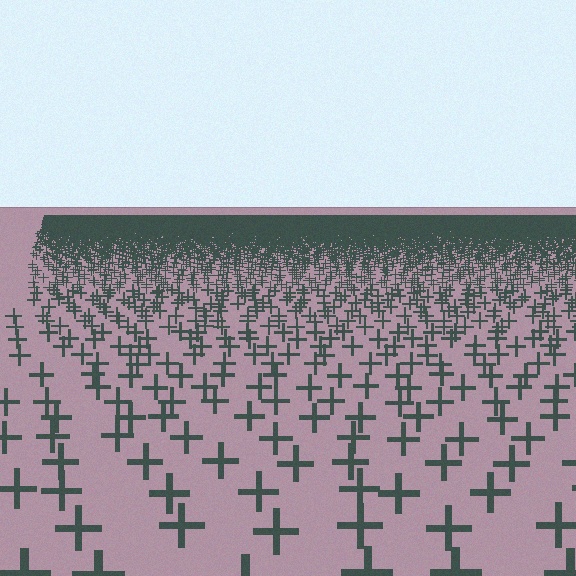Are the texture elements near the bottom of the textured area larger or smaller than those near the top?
Larger. Near the bottom, elements are closer to the viewer and appear at a bigger on-screen size.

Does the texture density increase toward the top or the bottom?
Density increases toward the top.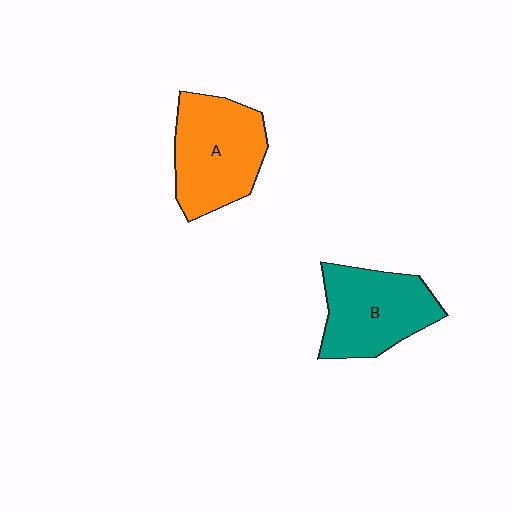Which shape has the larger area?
Shape A (orange).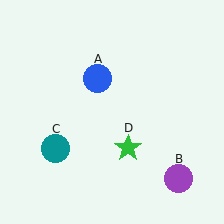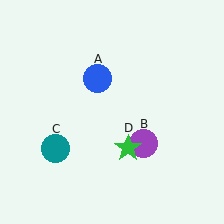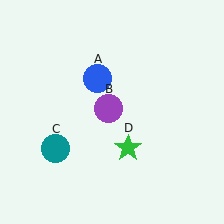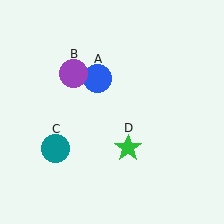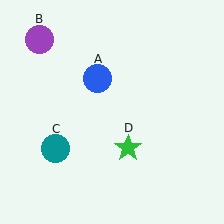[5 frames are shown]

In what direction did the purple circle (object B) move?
The purple circle (object B) moved up and to the left.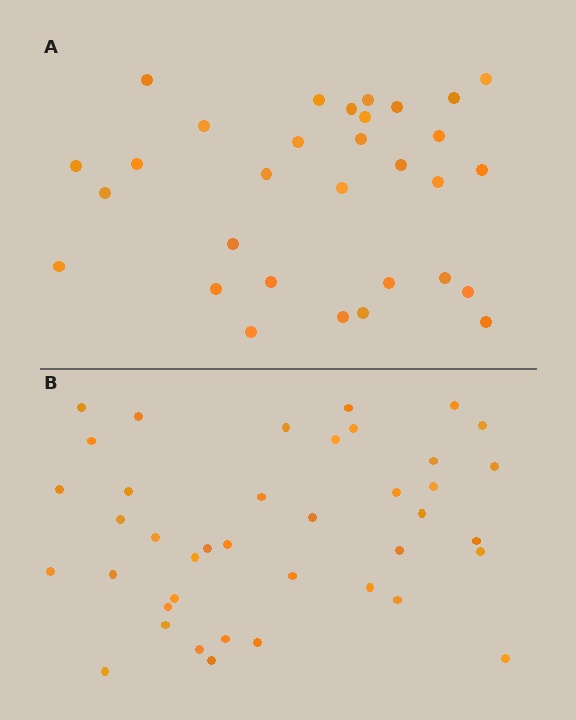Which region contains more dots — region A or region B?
Region B (the bottom region) has more dots.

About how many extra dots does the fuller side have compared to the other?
Region B has roughly 8 or so more dots than region A.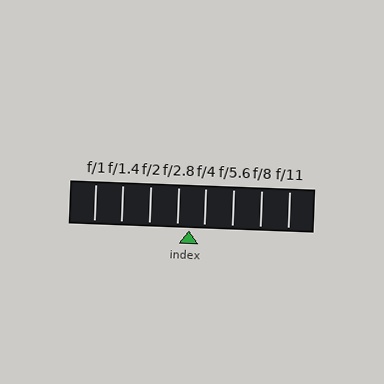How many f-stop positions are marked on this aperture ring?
There are 8 f-stop positions marked.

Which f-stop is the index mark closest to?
The index mark is closest to f/2.8.